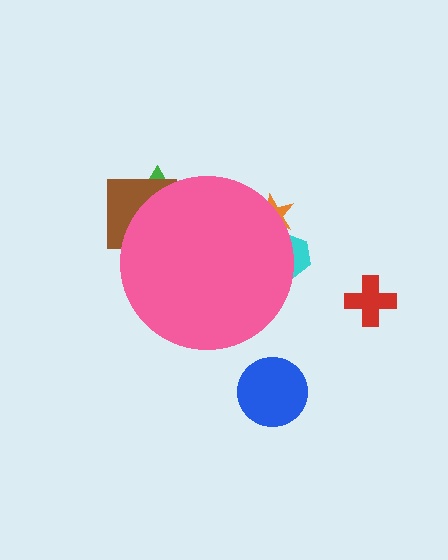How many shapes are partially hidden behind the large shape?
4 shapes are partially hidden.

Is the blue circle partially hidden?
No, the blue circle is fully visible.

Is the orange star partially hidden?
Yes, the orange star is partially hidden behind the pink circle.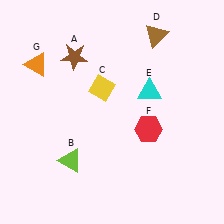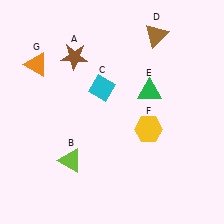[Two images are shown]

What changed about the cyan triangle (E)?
In Image 1, E is cyan. In Image 2, it changed to green.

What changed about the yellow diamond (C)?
In Image 1, C is yellow. In Image 2, it changed to cyan.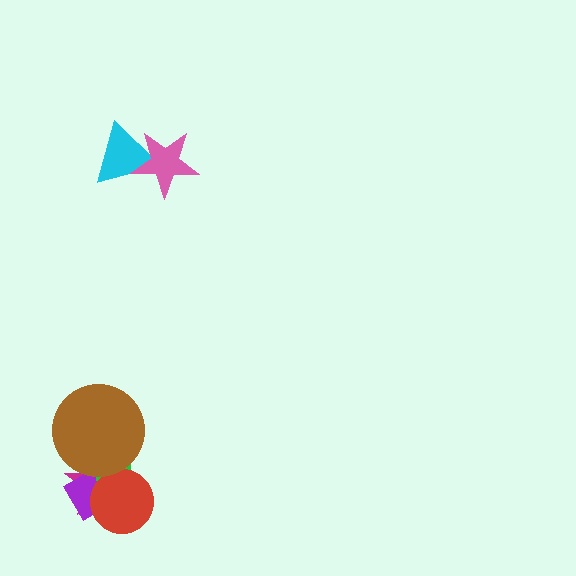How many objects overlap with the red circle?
3 objects overlap with the red circle.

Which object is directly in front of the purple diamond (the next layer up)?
The green ellipse is directly in front of the purple diamond.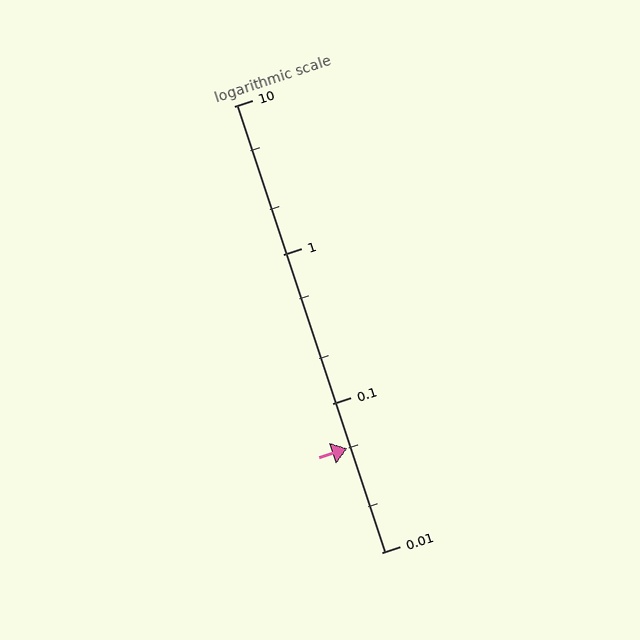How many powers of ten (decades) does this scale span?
The scale spans 3 decades, from 0.01 to 10.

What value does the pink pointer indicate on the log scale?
The pointer indicates approximately 0.05.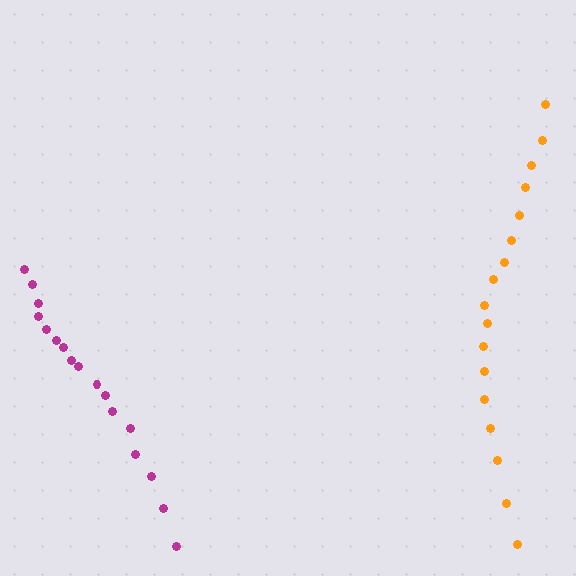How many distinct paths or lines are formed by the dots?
There are 2 distinct paths.